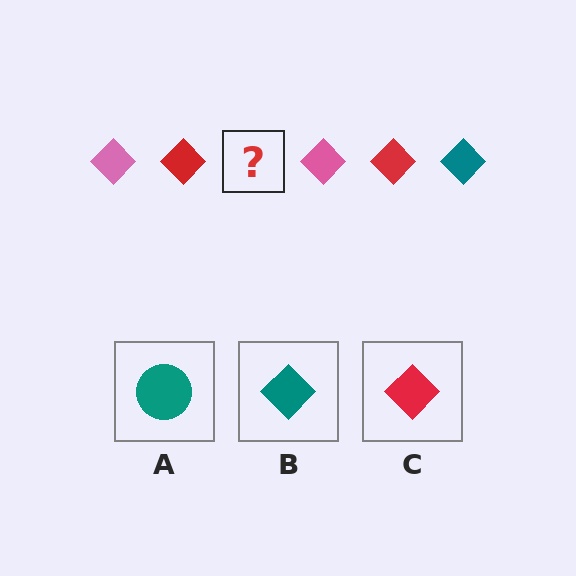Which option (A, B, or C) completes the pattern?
B.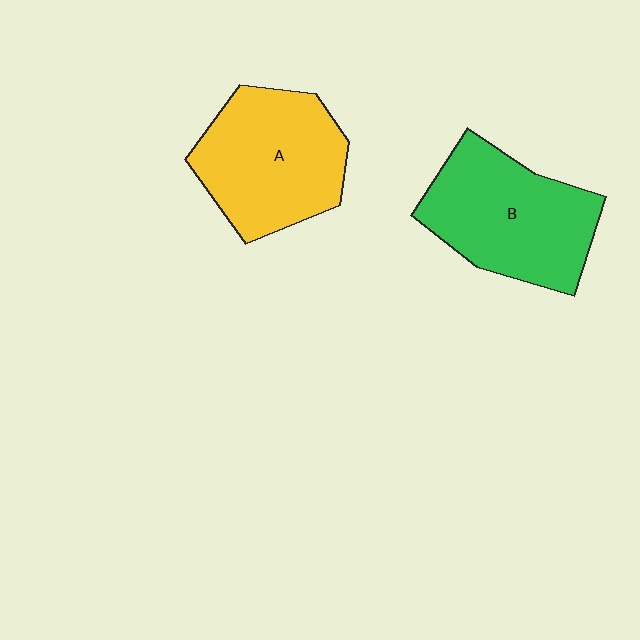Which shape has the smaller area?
Shape A (yellow).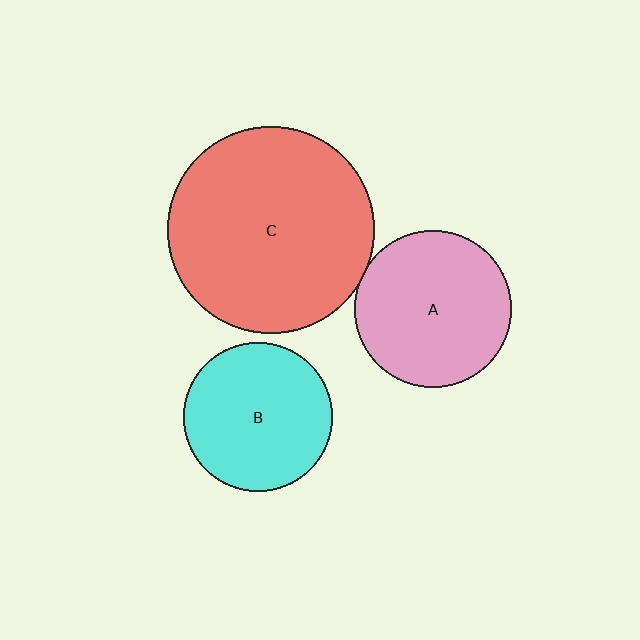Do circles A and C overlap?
Yes.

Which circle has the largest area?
Circle C (red).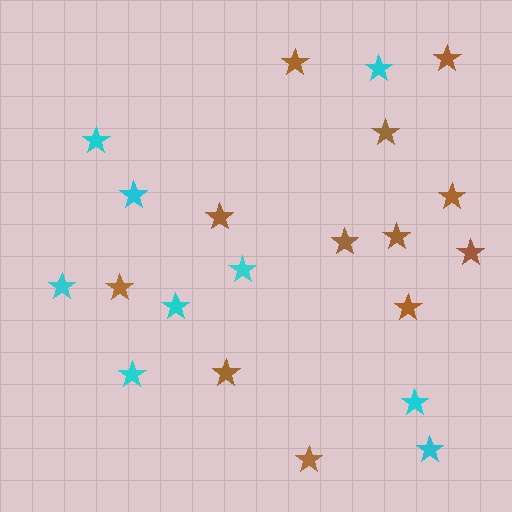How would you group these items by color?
There are 2 groups: one group of brown stars (12) and one group of cyan stars (9).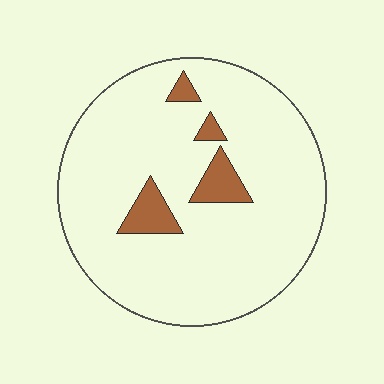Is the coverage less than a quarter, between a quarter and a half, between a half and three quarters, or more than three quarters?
Less than a quarter.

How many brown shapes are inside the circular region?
4.